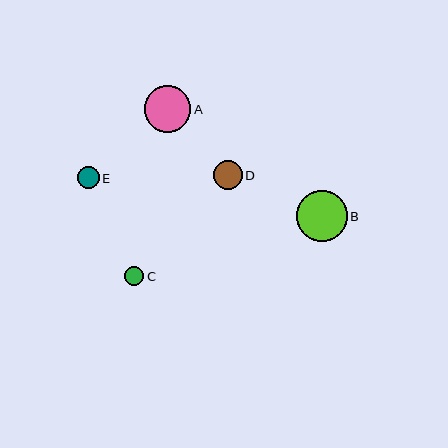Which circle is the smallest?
Circle C is the smallest with a size of approximately 19 pixels.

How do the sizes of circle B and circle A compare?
Circle B and circle A are approximately the same size.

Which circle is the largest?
Circle B is the largest with a size of approximately 51 pixels.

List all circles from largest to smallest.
From largest to smallest: B, A, D, E, C.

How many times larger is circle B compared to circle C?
Circle B is approximately 2.6 times the size of circle C.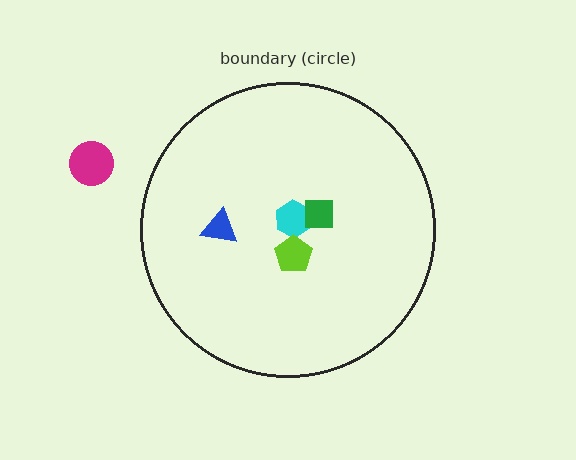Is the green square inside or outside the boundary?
Inside.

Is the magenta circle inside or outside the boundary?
Outside.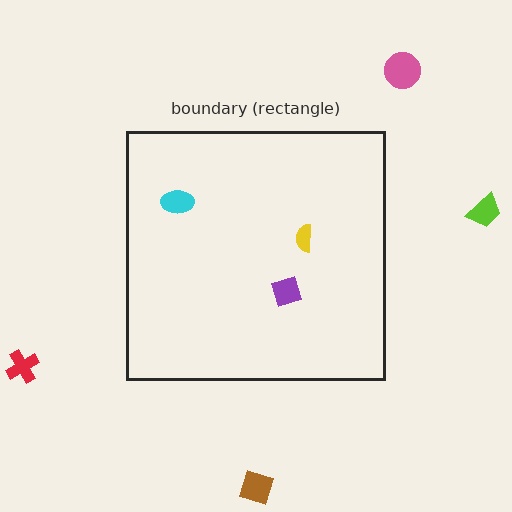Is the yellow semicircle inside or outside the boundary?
Inside.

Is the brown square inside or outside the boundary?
Outside.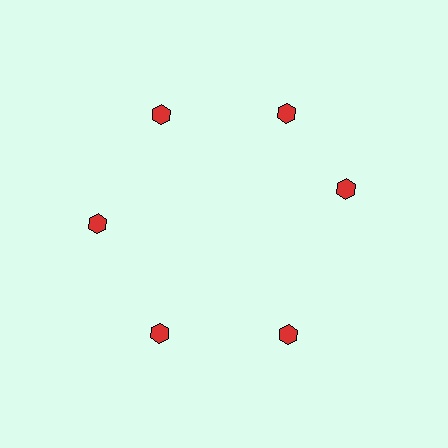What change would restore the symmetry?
The symmetry would be restored by rotating it back into even spacing with its neighbors so that all 6 hexagons sit at equal angles and equal distance from the center.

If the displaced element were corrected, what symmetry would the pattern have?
It would have 6-fold rotational symmetry — the pattern would map onto itself every 60 degrees.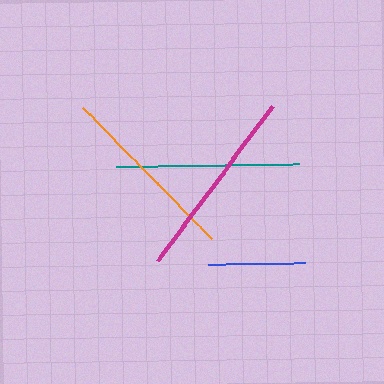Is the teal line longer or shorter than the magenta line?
The magenta line is longer than the teal line.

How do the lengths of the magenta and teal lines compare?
The magenta and teal lines are approximately the same length.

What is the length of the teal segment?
The teal segment is approximately 183 pixels long.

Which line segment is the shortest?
The blue line is the shortest at approximately 97 pixels.